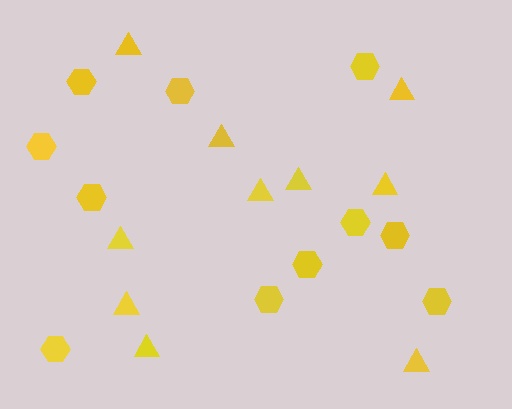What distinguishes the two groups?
There are 2 groups: one group of triangles (10) and one group of hexagons (11).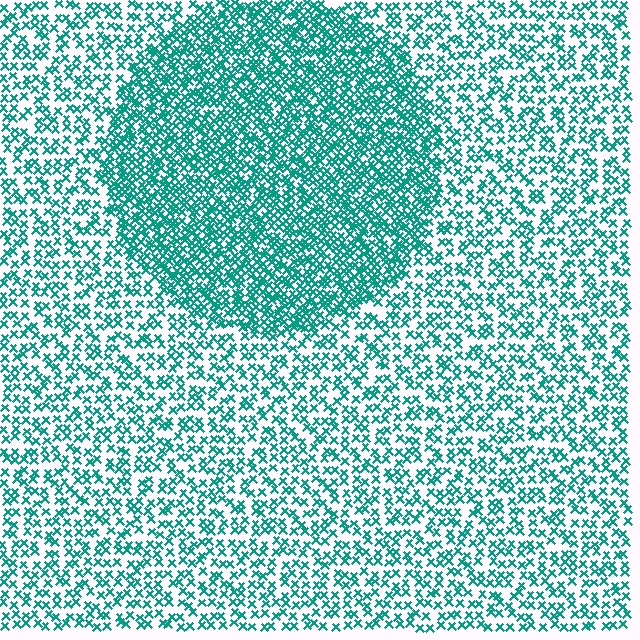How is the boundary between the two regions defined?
The boundary is defined by a change in element density (approximately 2.1x ratio). All elements are the same color, size, and shape.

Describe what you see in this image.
The image contains small teal elements arranged at two different densities. A circle-shaped region is visible where the elements are more densely packed than the surrounding area.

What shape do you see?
I see a circle.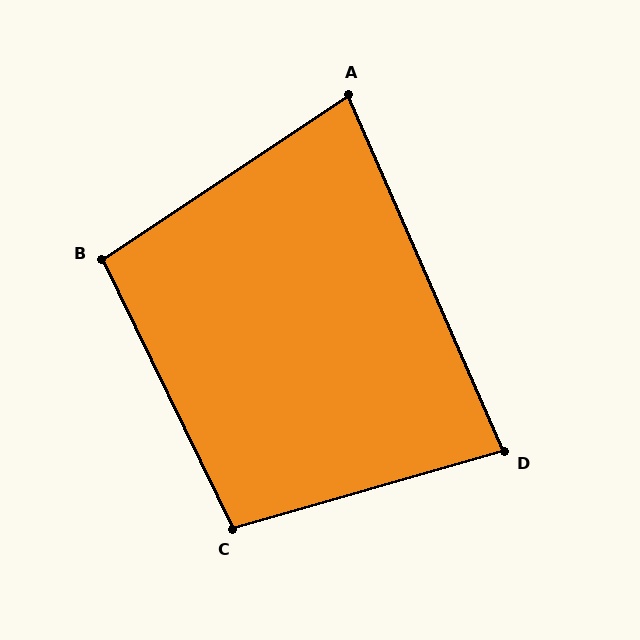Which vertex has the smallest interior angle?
A, at approximately 80 degrees.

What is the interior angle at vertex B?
Approximately 98 degrees (obtuse).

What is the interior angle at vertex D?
Approximately 82 degrees (acute).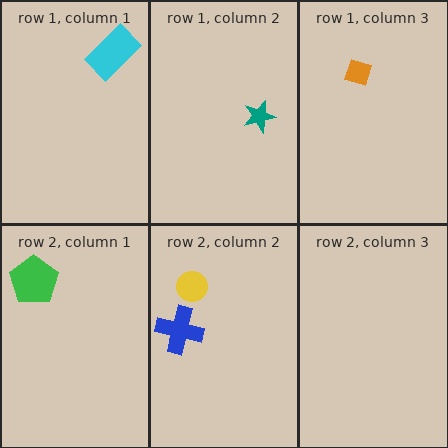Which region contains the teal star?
The row 1, column 2 region.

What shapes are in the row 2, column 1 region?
The green pentagon.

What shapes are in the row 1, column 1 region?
The cyan rectangle.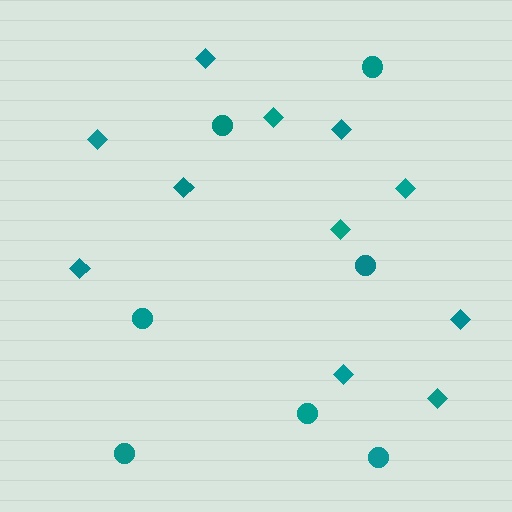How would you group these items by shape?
There are 2 groups: one group of diamonds (11) and one group of circles (7).